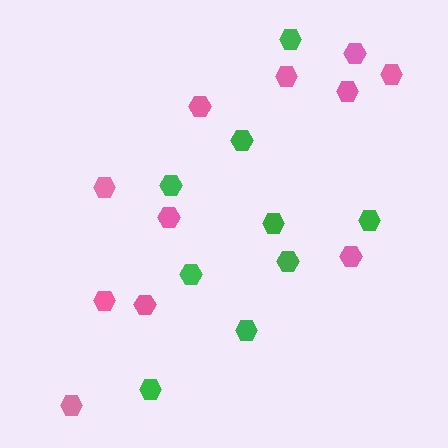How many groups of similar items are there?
There are 2 groups: one group of pink hexagons (11) and one group of green hexagons (9).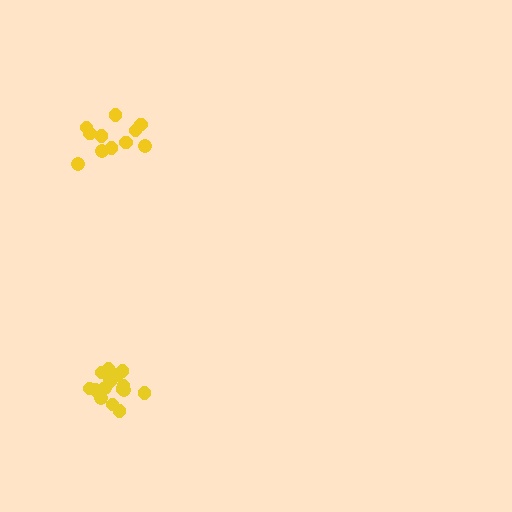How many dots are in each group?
Group 1: 11 dots, Group 2: 15 dots (26 total).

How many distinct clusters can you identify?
There are 2 distinct clusters.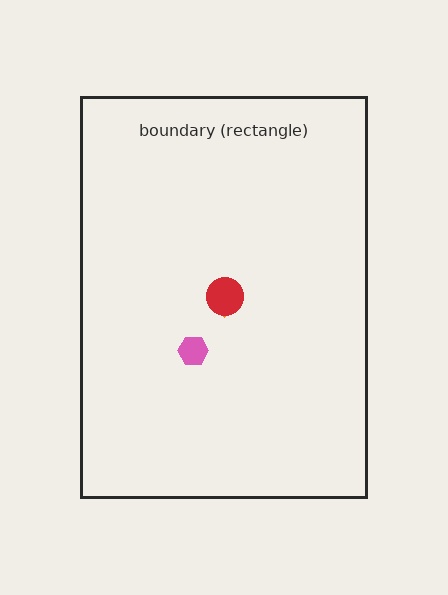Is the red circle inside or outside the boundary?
Inside.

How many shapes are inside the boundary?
3 inside, 0 outside.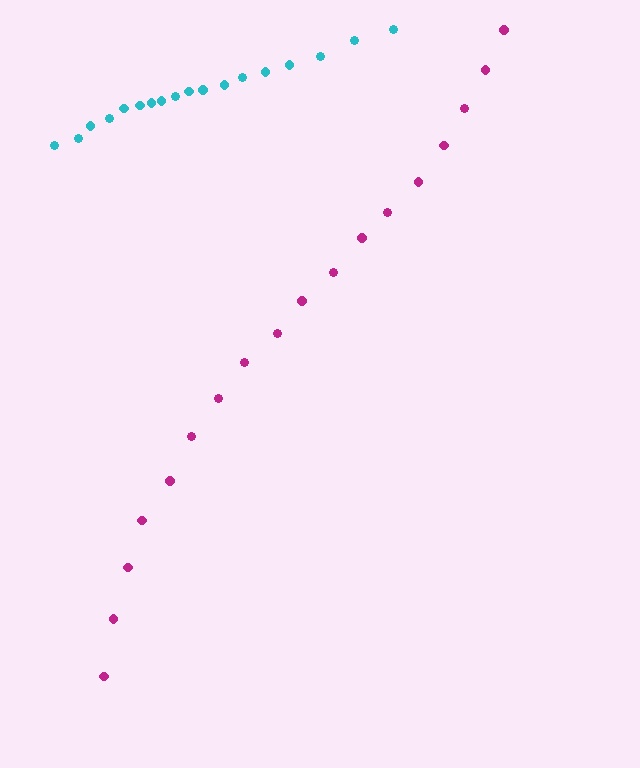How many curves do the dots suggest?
There are 2 distinct paths.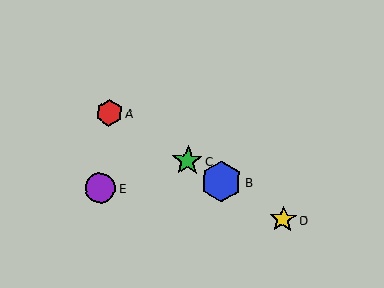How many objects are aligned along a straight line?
4 objects (A, B, C, D) are aligned along a straight line.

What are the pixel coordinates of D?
Object D is at (283, 219).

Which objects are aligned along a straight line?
Objects A, B, C, D are aligned along a straight line.